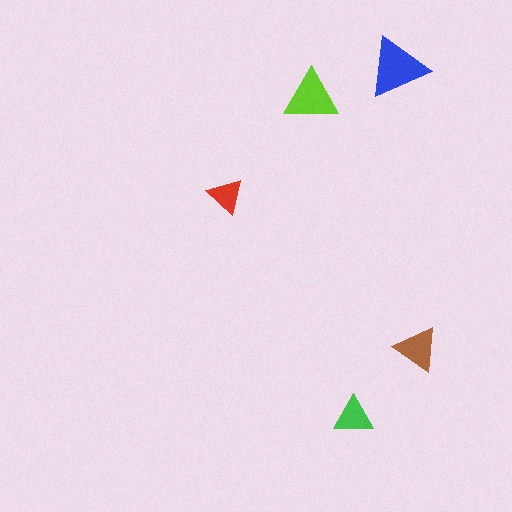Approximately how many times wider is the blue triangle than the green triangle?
About 1.5 times wider.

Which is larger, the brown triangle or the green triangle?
The brown one.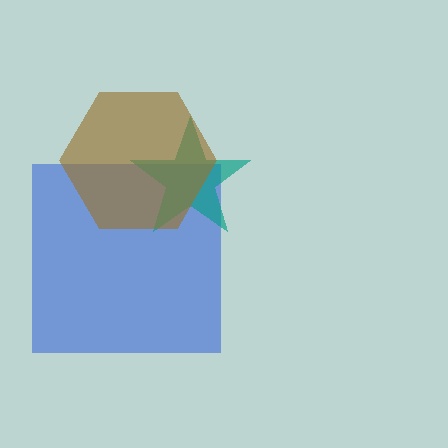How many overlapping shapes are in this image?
There are 3 overlapping shapes in the image.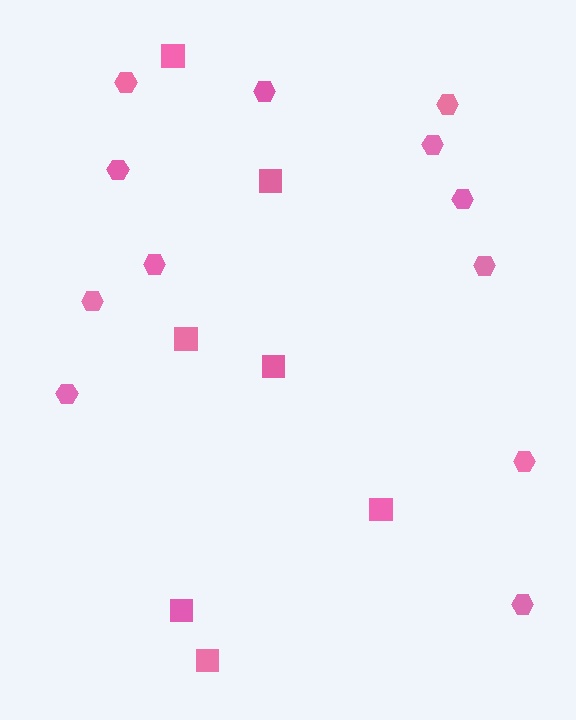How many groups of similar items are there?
There are 2 groups: one group of hexagons (12) and one group of squares (7).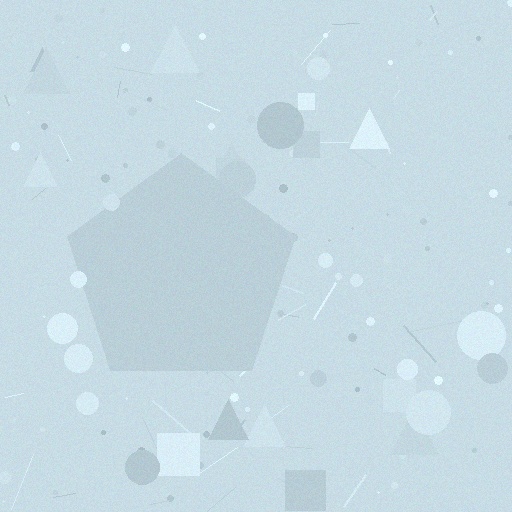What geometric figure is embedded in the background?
A pentagon is embedded in the background.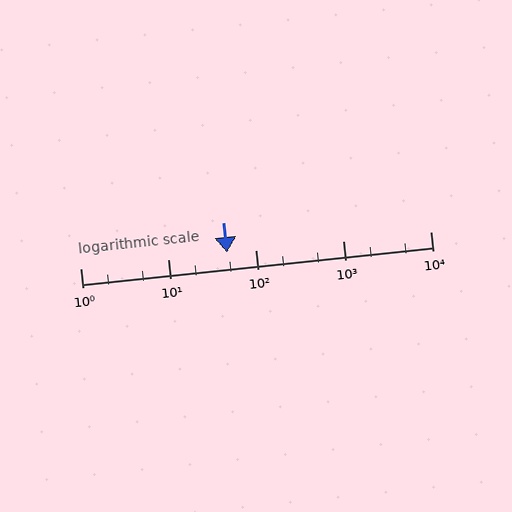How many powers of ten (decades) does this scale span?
The scale spans 4 decades, from 1 to 10000.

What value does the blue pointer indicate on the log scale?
The pointer indicates approximately 48.